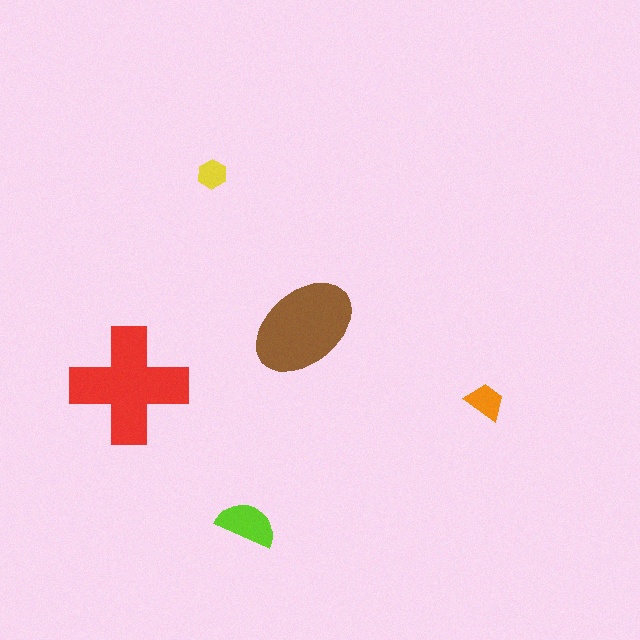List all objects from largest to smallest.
The red cross, the brown ellipse, the lime semicircle, the orange trapezoid, the yellow hexagon.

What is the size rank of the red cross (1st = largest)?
1st.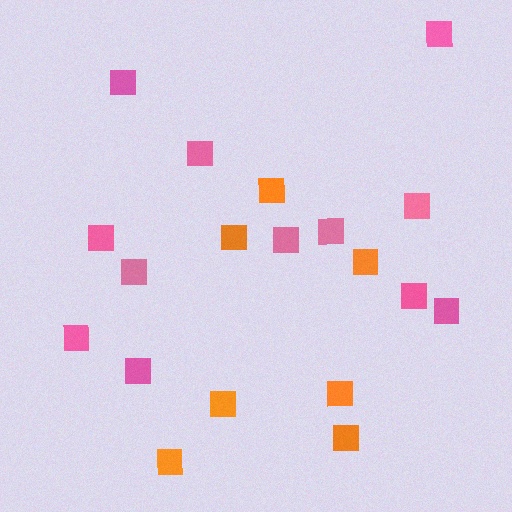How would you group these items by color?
There are 2 groups: one group of pink squares (12) and one group of orange squares (7).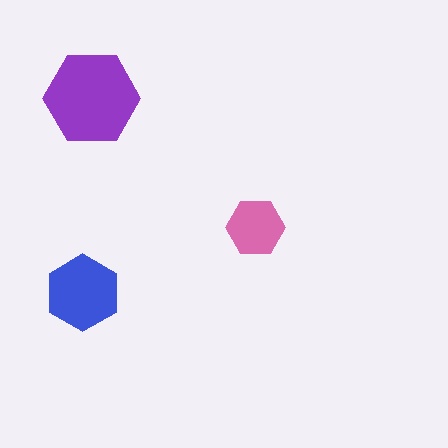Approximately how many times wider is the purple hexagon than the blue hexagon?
About 1.5 times wider.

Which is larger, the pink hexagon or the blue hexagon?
The blue one.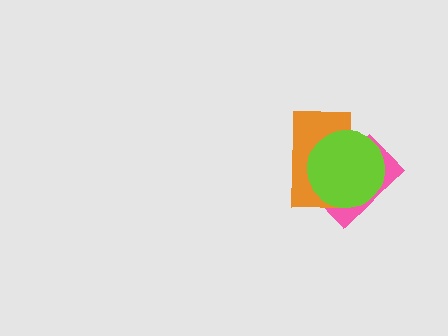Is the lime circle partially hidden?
No, no other shape covers it.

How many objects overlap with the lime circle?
2 objects overlap with the lime circle.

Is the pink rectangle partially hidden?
Yes, it is partially covered by another shape.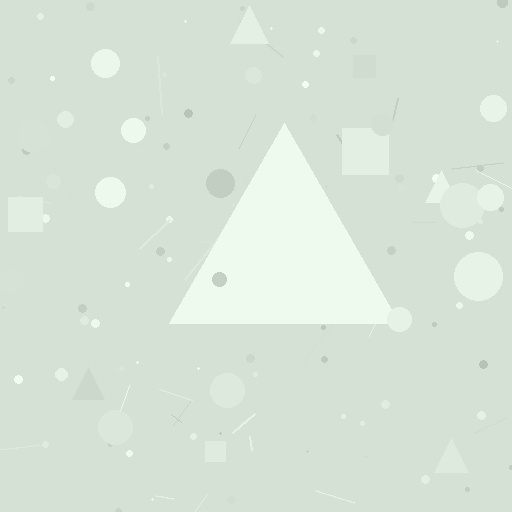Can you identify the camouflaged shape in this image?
The camouflaged shape is a triangle.